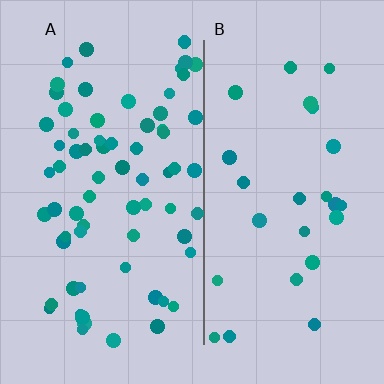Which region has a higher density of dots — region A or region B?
A (the left).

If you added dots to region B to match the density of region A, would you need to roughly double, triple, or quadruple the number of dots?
Approximately triple.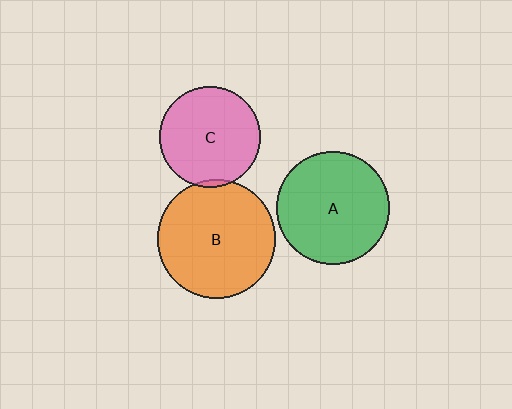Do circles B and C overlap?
Yes.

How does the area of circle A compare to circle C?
Approximately 1.3 times.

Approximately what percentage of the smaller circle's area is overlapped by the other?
Approximately 5%.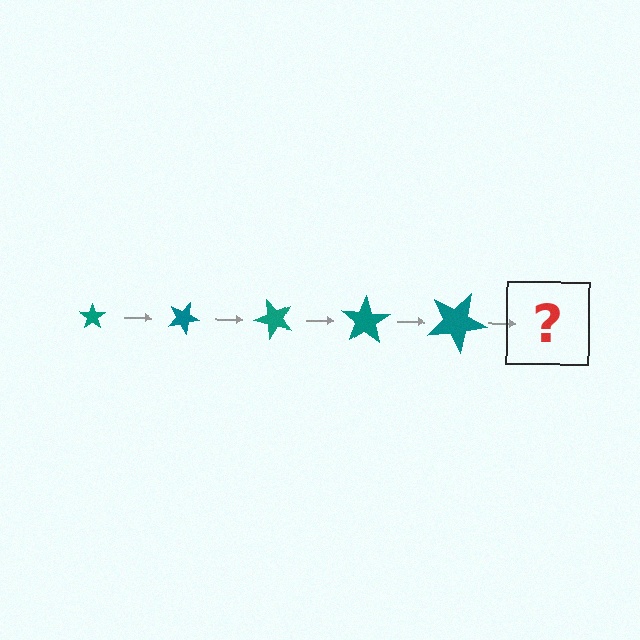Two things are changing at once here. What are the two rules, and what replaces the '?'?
The two rules are that the star grows larger each step and it rotates 25 degrees each step. The '?' should be a star, larger than the previous one and rotated 125 degrees from the start.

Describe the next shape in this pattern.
It should be a star, larger than the previous one and rotated 125 degrees from the start.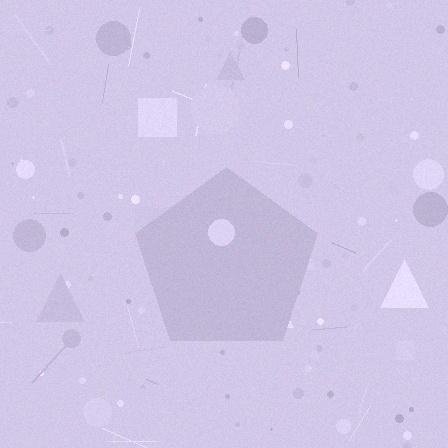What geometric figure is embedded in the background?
A pentagon is embedded in the background.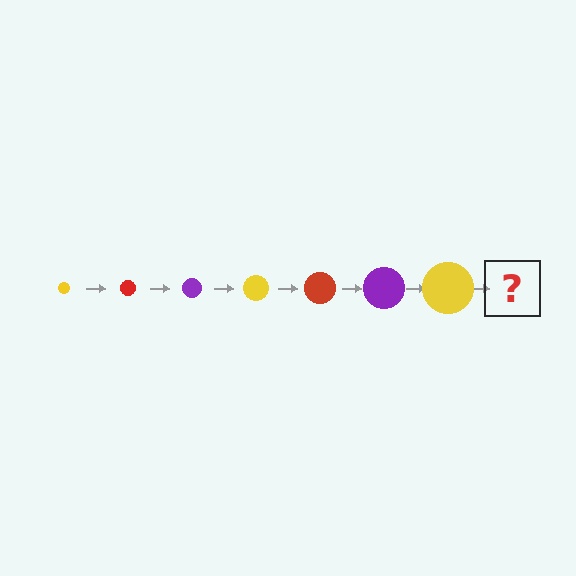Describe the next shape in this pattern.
It should be a red circle, larger than the previous one.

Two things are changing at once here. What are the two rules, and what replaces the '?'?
The two rules are that the circle grows larger each step and the color cycles through yellow, red, and purple. The '?' should be a red circle, larger than the previous one.